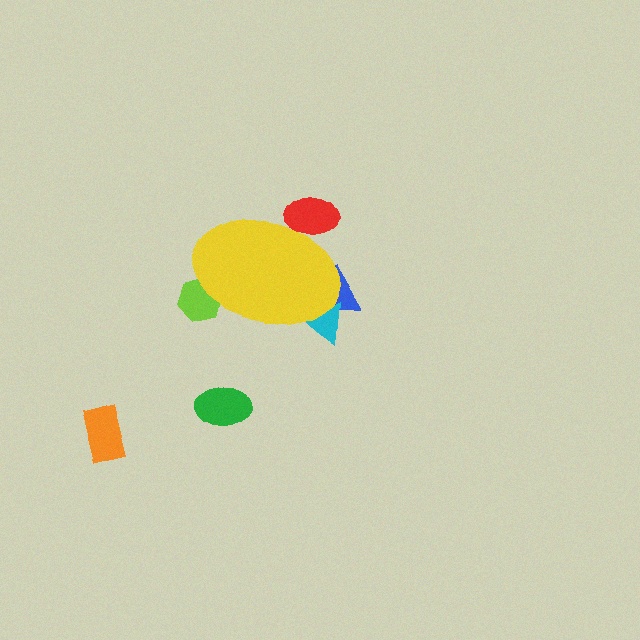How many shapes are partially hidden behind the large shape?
4 shapes are partially hidden.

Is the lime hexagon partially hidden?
Yes, the lime hexagon is partially hidden behind the yellow ellipse.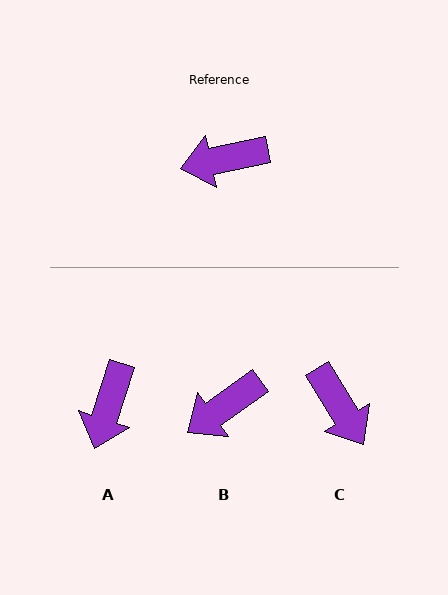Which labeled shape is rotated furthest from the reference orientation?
C, about 109 degrees away.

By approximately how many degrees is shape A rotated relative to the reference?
Approximately 60 degrees counter-clockwise.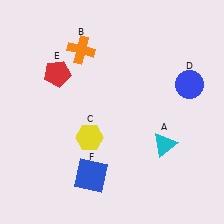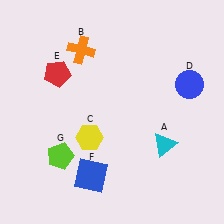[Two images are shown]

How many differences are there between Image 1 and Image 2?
There is 1 difference between the two images.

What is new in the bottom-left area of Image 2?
A lime pentagon (G) was added in the bottom-left area of Image 2.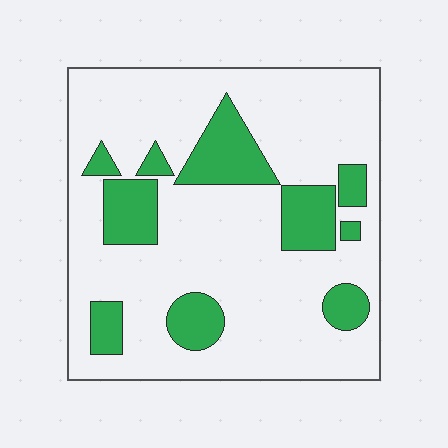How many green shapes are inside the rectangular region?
10.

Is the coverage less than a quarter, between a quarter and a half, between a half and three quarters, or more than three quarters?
Less than a quarter.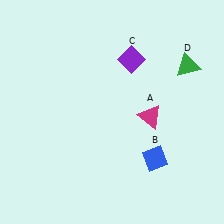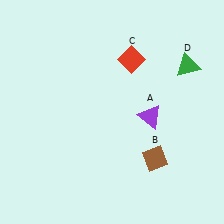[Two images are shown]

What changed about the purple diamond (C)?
In Image 1, C is purple. In Image 2, it changed to red.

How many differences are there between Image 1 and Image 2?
There are 3 differences between the two images.